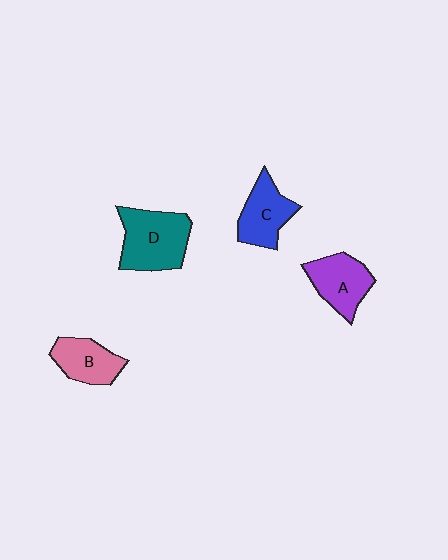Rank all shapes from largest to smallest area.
From largest to smallest: D (teal), A (purple), C (blue), B (pink).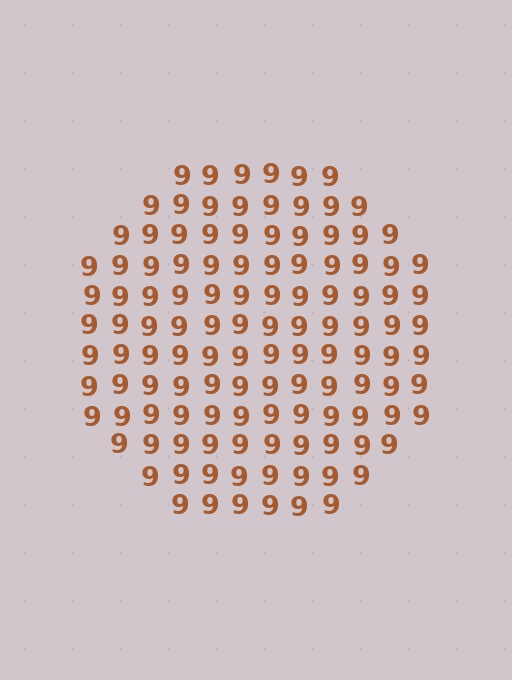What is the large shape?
The large shape is a circle.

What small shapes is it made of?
It is made of small digit 9's.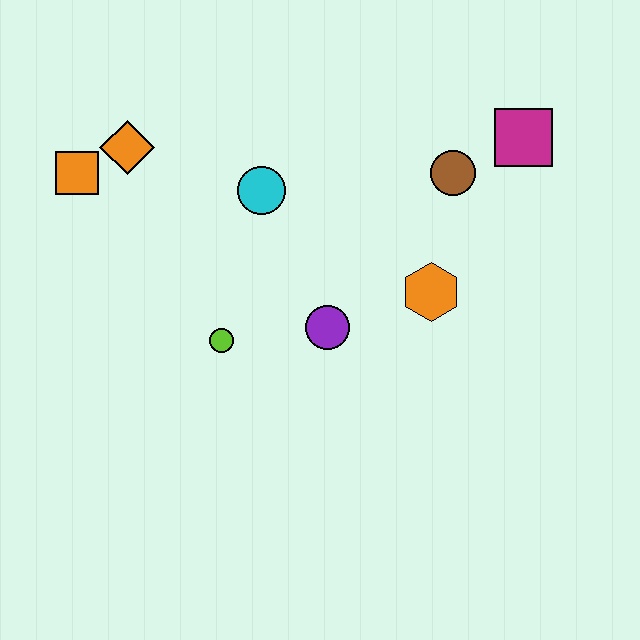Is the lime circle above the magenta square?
No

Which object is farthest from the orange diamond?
The magenta square is farthest from the orange diamond.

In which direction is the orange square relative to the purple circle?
The orange square is to the left of the purple circle.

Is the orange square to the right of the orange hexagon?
No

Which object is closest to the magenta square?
The brown circle is closest to the magenta square.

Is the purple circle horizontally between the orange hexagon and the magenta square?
No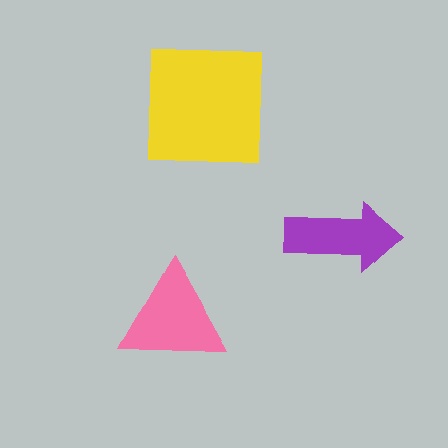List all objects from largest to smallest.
The yellow square, the pink triangle, the purple arrow.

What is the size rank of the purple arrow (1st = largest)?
3rd.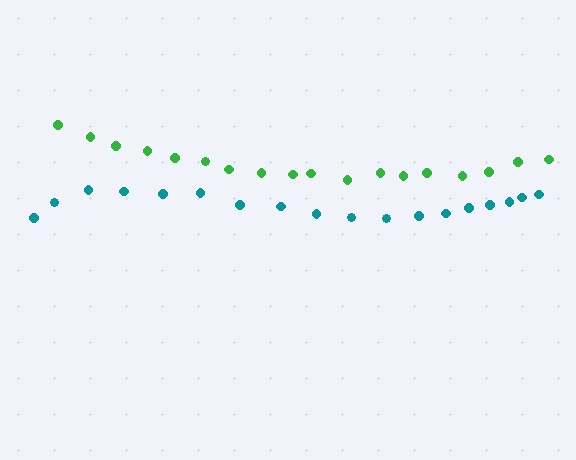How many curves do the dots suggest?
There are 2 distinct paths.